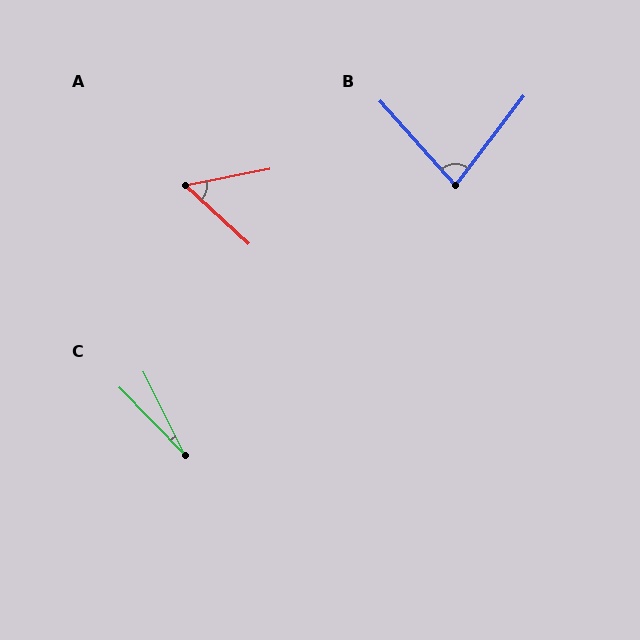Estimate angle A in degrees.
Approximately 54 degrees.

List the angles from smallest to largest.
C (18°), A (54°), B (79°).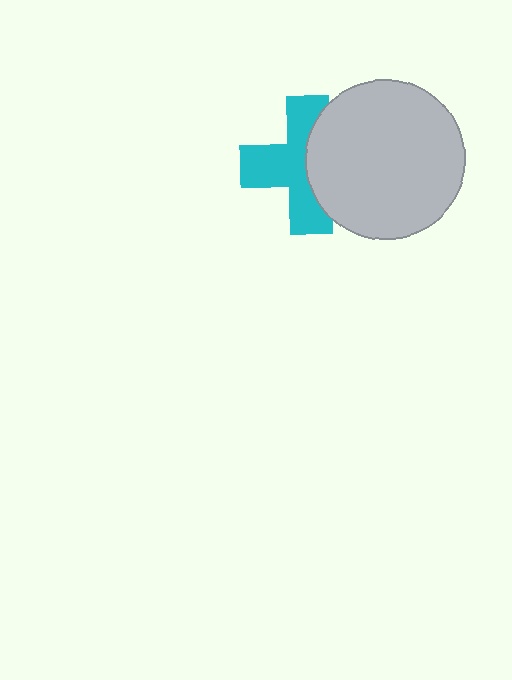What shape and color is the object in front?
The object in front is a light gray circle.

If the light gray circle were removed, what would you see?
You would see the complete cyan cross.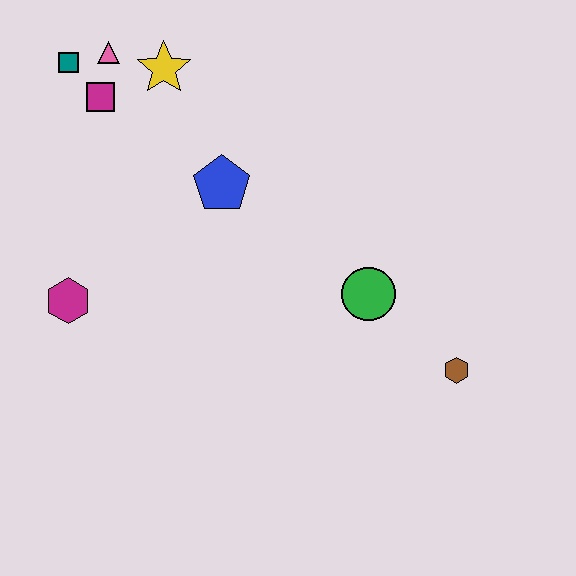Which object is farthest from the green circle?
The teal square is farthest from the green circle.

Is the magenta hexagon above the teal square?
No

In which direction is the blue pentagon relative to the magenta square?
The blue pentagon is to the right of the magenta square.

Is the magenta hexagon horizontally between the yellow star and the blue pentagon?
No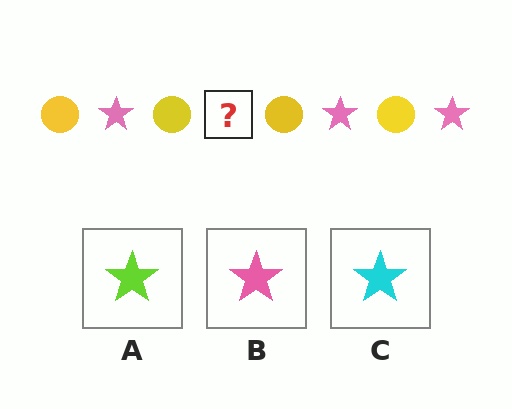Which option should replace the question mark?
Option B.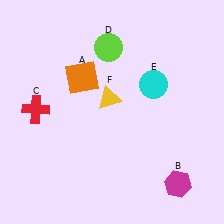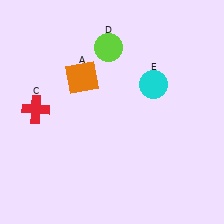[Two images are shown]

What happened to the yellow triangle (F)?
The yellow triangle (F) was removed in Image 2. It was in the top-left area of Image 1.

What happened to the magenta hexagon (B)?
The magenta hexagon (B) was removed in Image 2. It was in the bottom-right area of Image 1.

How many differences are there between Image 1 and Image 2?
There are 2 differences between the two images.